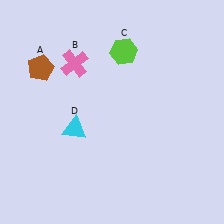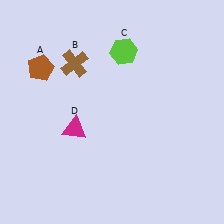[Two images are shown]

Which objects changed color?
B changed from pink to brown. D changed from cyan to magenta.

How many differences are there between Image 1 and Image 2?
There are 2 differences between the two images.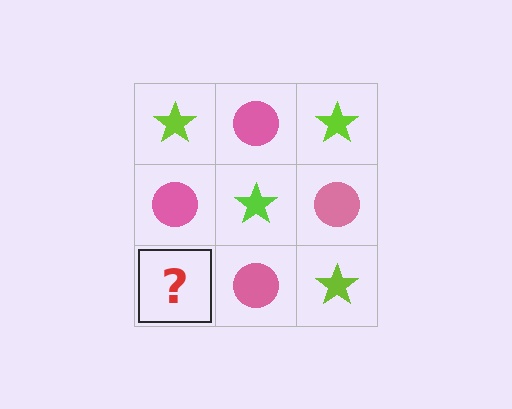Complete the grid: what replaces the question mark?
The question mark should be replaced with a lime star.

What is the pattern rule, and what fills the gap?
The rule is that it alternates lime star and pink circle in a checkerboard pattern. The gap should be filled with a lime star.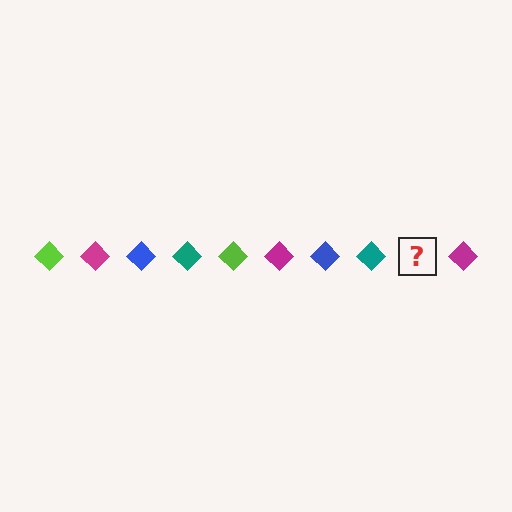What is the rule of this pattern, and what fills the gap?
The rule is that the pattern cycles through lime, magenta, blue, teal diamonds. The gap should be filled with a lime diamond.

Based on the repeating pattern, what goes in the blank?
The blank should be a lime diamond.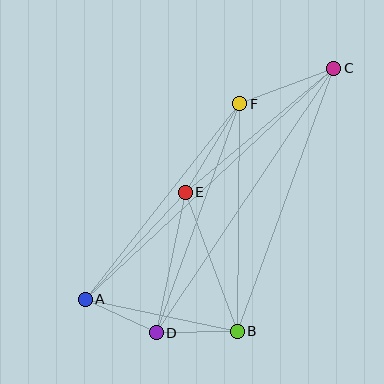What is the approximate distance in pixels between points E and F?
The distance between E and F is approximately 104 pixels.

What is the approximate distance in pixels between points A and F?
The distance between A and F is approximately 249 pixels.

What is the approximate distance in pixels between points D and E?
The distance between D and E is approximately 143 pixels.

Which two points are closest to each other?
Points A and D are closest to each other.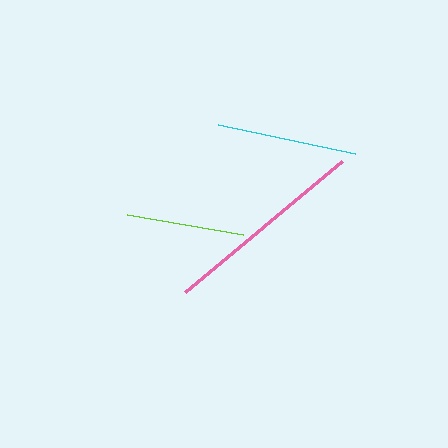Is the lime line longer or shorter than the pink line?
The pink line is longer than the lime line.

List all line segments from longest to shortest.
From longest to shortest: pink, cyan, lime.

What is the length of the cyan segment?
The cyan segment is approximately 140 pixels long.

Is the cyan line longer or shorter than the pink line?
The pink line is longer than the cyan line.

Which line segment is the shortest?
The lime line is the shortest at approximately 117 pixels.